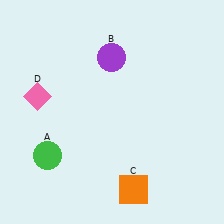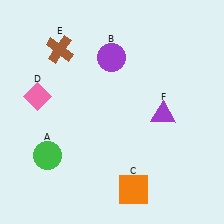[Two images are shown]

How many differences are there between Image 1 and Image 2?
There are 2 differences between the two images.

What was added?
A brown cross (E), a purple triangle (F) were added in Image 2.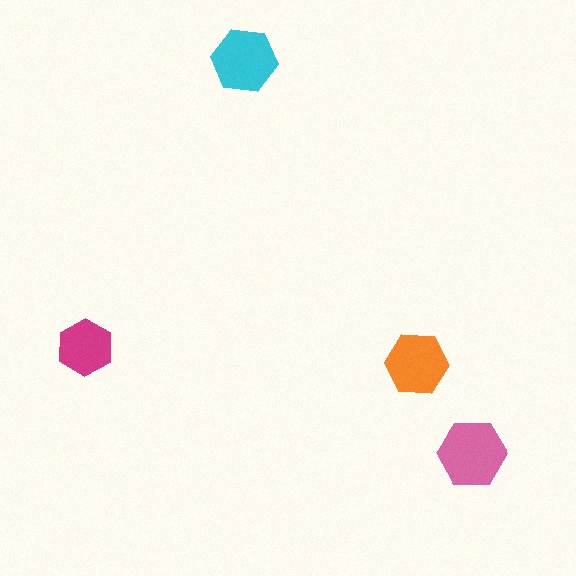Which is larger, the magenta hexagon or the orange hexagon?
The orange one.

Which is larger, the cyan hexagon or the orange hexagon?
The cyan one.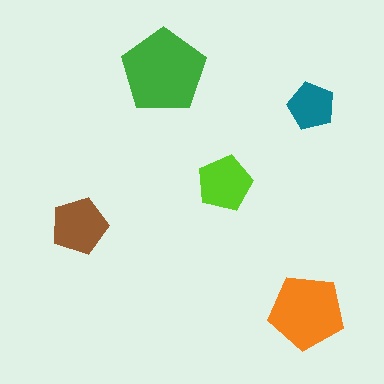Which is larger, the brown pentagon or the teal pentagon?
The brown one.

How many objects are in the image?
There are 5 objects in the image.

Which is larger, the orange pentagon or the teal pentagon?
The orange one.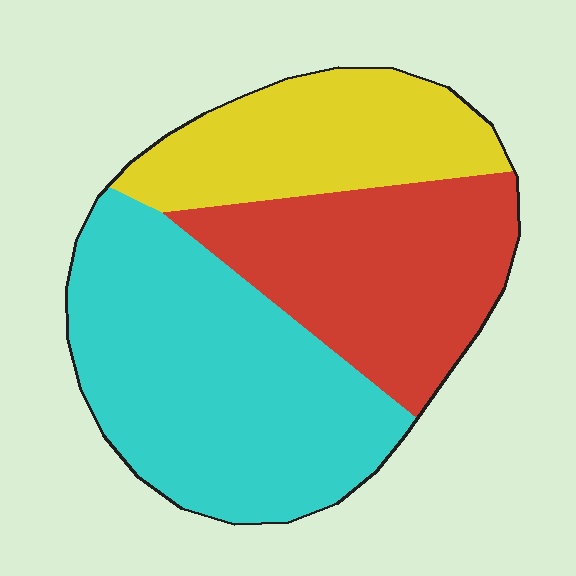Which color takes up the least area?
Yellow, at roughly 25%.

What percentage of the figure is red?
Red covers about 30% of the figure.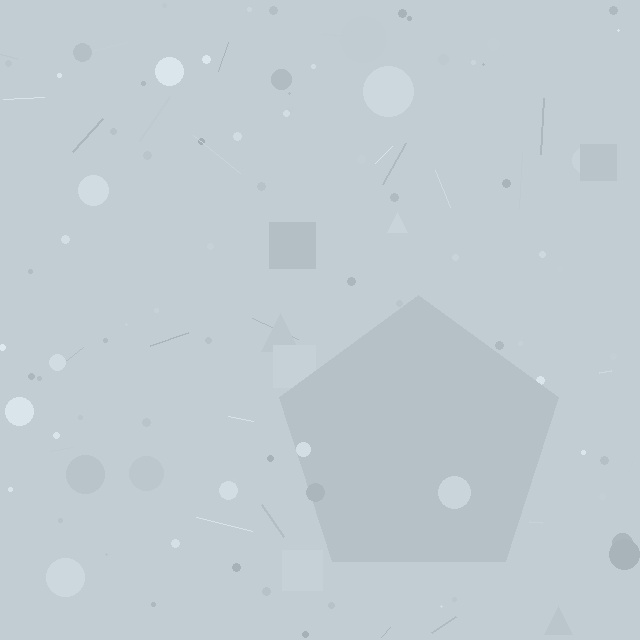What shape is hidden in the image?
A pentagon is hidden in the image.